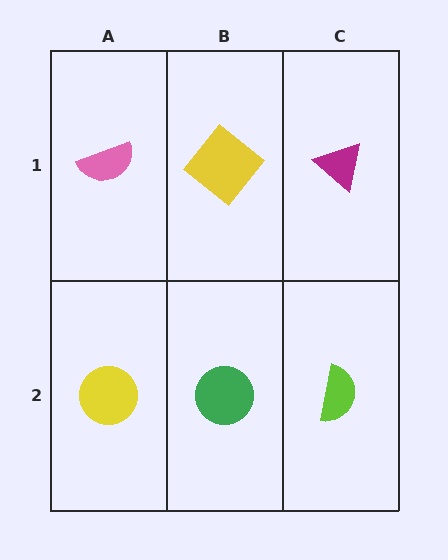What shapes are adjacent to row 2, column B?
A yellow diamond (row 1, column B), a yellow circle (row 2, column A), a lime semicircle (row 2, column C).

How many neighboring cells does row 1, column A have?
2.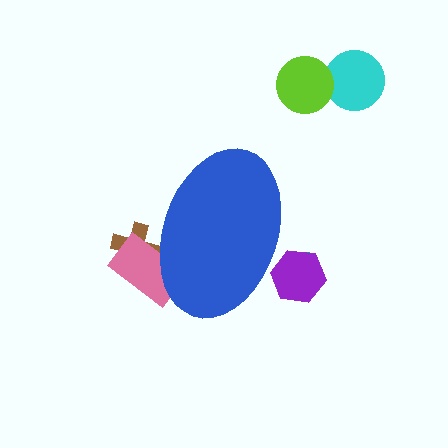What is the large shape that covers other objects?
A blue ellipse.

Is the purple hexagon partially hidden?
Yes, the purple hexagon is partially hidden behind the blue ellipse.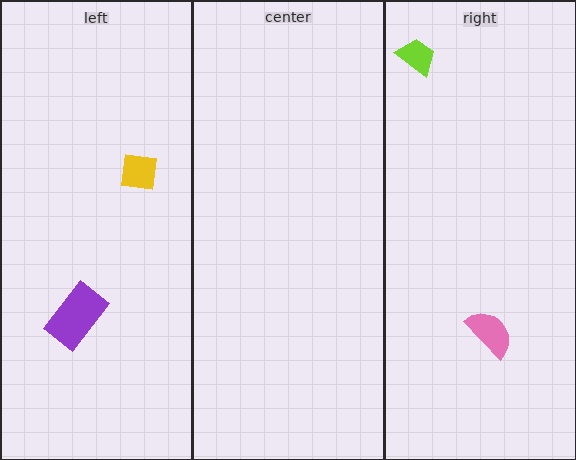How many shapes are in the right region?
2.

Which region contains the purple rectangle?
The left region.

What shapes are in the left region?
The purple rectangle, the yellow square.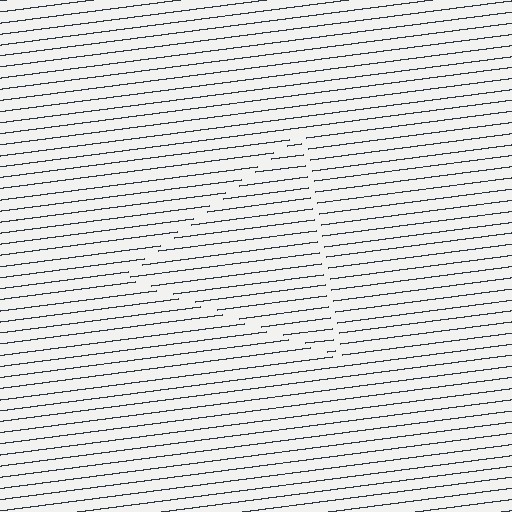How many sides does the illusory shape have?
3 sides — the line-ends trace a triangle.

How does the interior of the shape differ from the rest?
The interior of the shape contains the same grating, shifted by half a period — the contour is defined by the phase discontinuity where line-ends from the inner and outer gratings abut.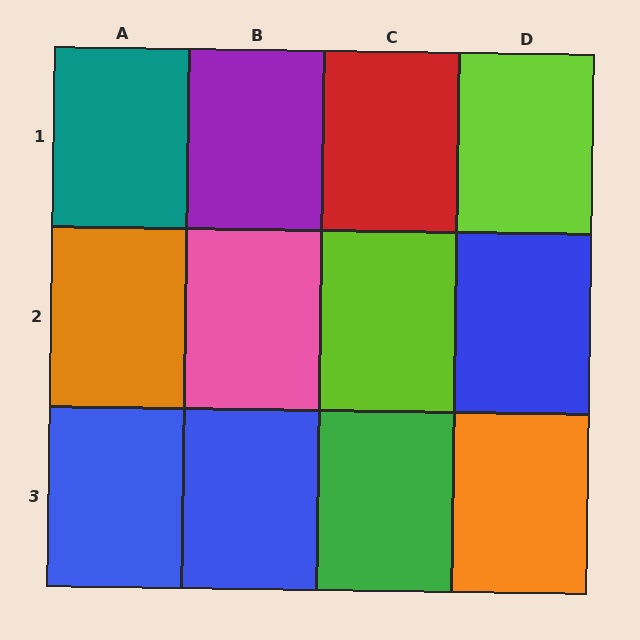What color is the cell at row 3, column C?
Green.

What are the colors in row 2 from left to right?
Orange, pink, lime, blue.